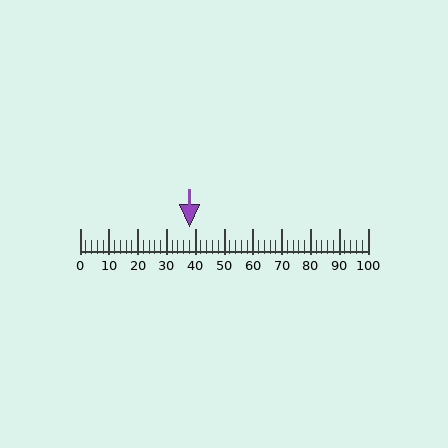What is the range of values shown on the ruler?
The ruler shows values from 0 to 100.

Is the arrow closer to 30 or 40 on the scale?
The arrow is closer to 40.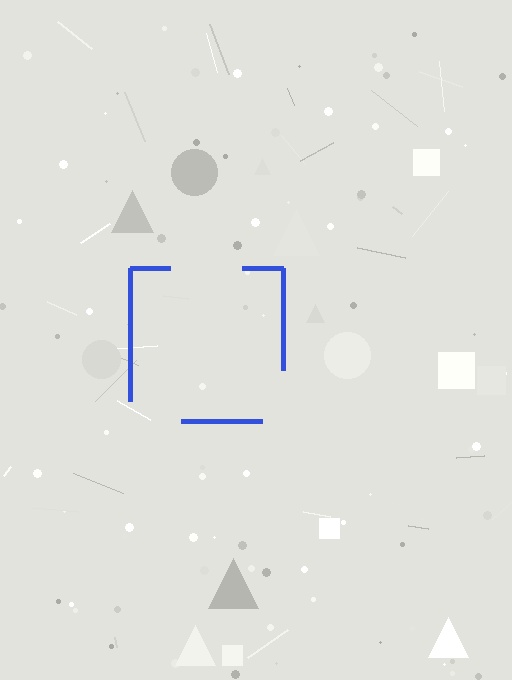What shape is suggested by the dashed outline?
The dashed outline suggests a square.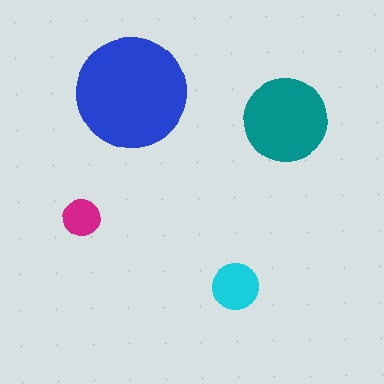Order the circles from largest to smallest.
the blue one, the teal one, the cyan one, the magenta one.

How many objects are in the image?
There are 4 objects in the image.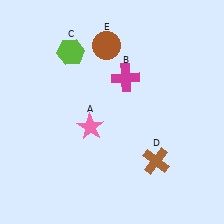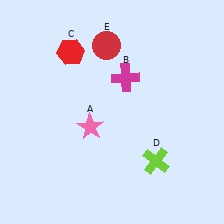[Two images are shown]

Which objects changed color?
C changed from lime to red. D changed from brown to lime. E changed from brown to red.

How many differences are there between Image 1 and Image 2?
There are 3 differences between the two images.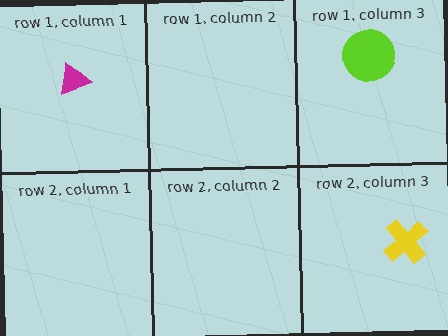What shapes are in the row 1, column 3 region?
The lime circle.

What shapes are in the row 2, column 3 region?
The yellow cross.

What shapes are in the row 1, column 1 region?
The magenta triangle.